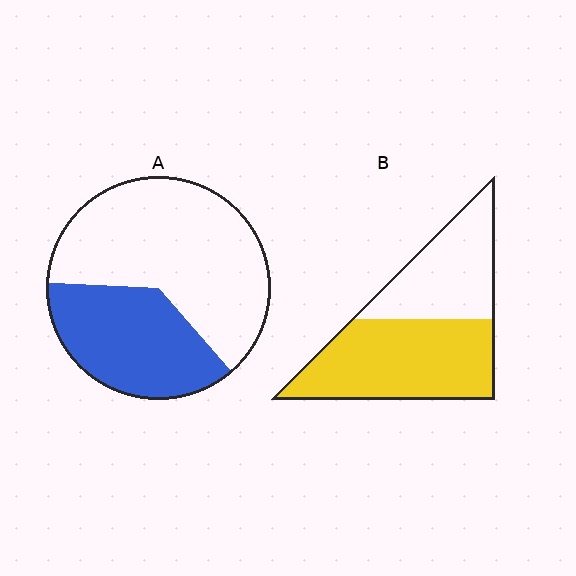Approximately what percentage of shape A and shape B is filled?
A is approximately 35% and B is approximately 60%.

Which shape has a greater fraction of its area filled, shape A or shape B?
Shape B.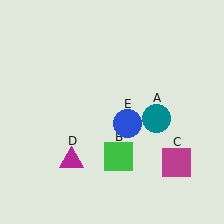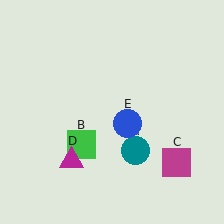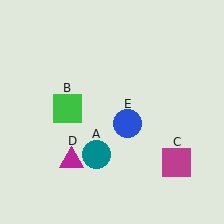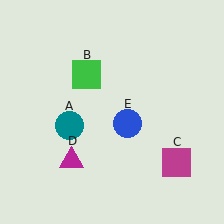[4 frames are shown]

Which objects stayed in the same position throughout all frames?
Magenta square (object C) and magenta triangle (object D) and blue circle (object E) remained stationary.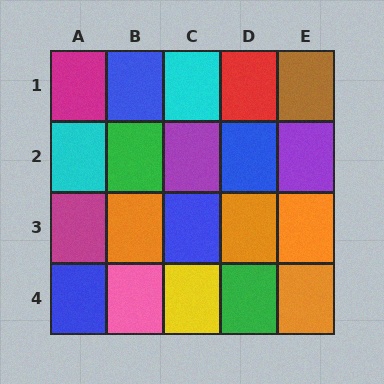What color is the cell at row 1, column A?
Magenta.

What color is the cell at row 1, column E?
Brown.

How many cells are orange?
4 cells are orange.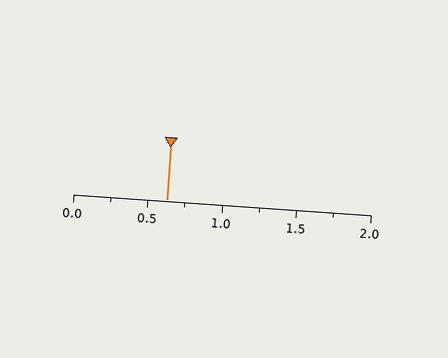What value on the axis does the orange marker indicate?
The marker indicates approximately 0.62.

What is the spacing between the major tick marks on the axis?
The major ticks are spaced 0.5 apart.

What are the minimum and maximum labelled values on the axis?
The axis runs from 0.0 to 2.0.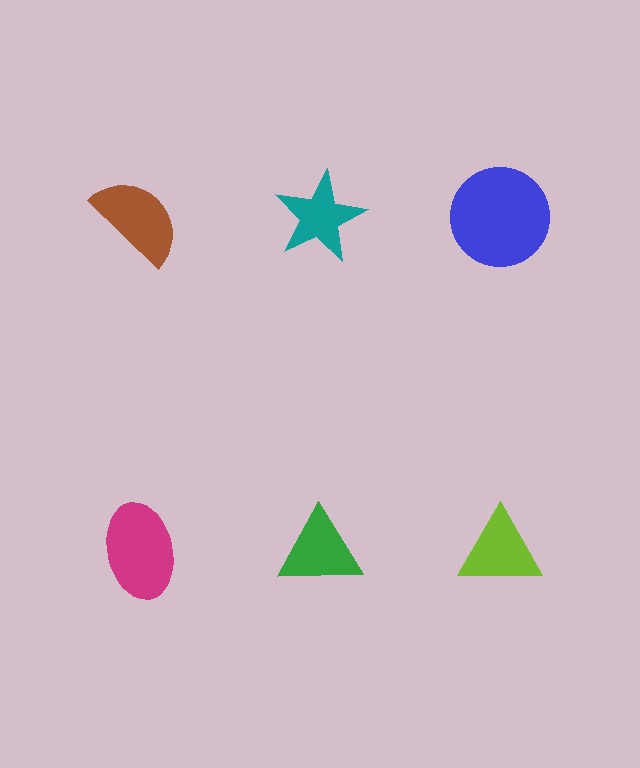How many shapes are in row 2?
3 shapes.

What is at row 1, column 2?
A teal star.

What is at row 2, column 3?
A lime triangle.